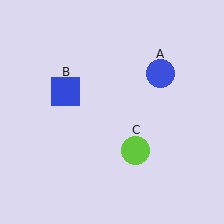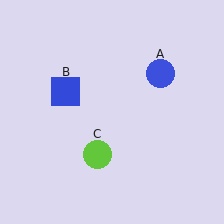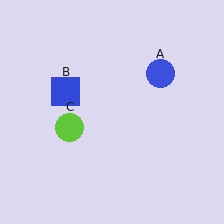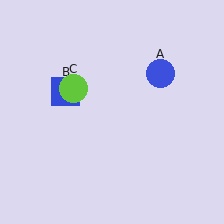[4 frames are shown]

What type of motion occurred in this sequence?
The lime circle (object C) rotated clockwise around the center of the scene.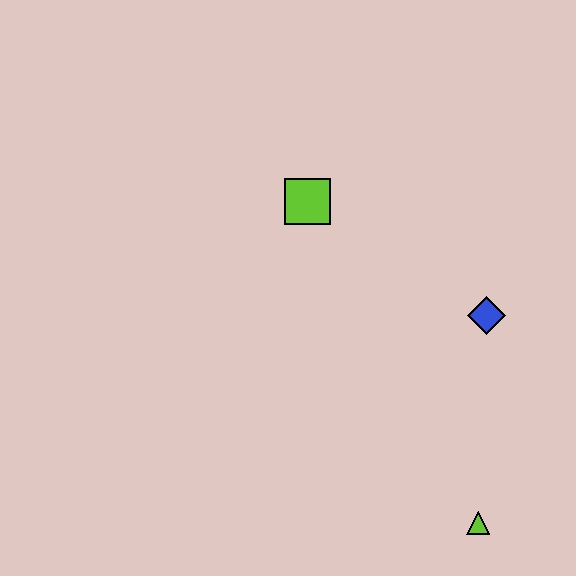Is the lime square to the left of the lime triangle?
Yes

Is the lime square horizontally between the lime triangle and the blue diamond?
No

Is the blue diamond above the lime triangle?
Yes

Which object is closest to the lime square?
The blue diamond is closest to the lime square.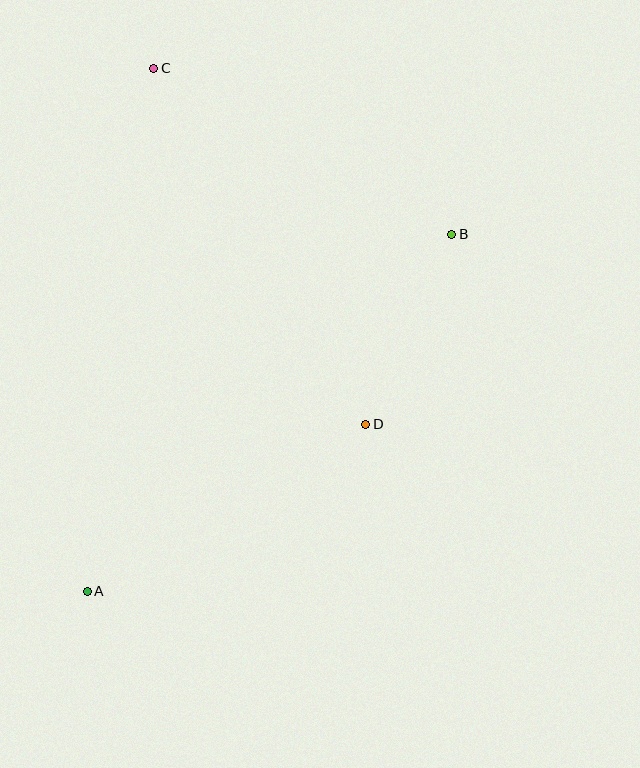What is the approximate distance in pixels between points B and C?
The distance between B and C is approximately 341 pixels.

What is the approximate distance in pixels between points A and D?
The distance between A and D is approximately 325 pixels.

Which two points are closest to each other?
Points B and D are closest to each other.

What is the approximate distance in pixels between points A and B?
The distance between A and B is approximately 510 pixels.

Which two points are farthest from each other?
Points A and C are farthest from each other.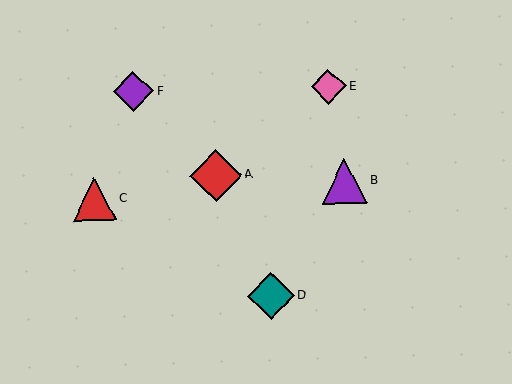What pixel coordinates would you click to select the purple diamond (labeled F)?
Click at (134, 92) to select the purple diamond F.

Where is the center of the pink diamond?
The center of the pink diamond is at (328, 87).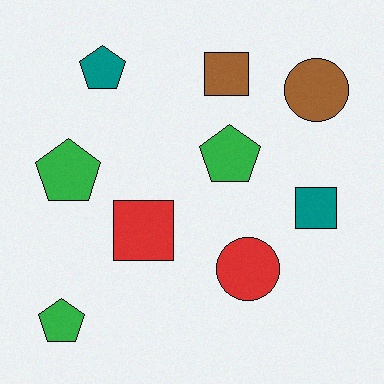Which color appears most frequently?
Green, with 3 objects.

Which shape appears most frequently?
Pentagon, with 4 objects.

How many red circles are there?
There is 1 red circle.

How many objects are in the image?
There are 9 objects.